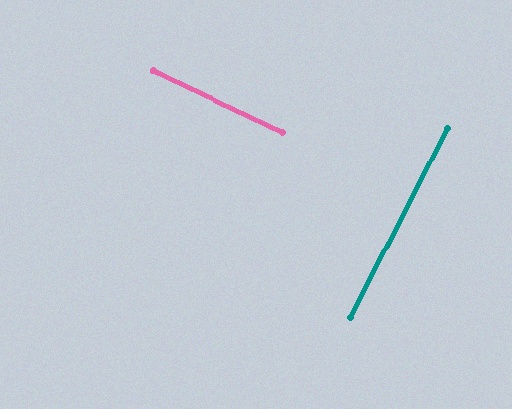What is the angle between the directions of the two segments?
Approximately 89 degrees.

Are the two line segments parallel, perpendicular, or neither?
Perpendicular — they meet at approximately 89°.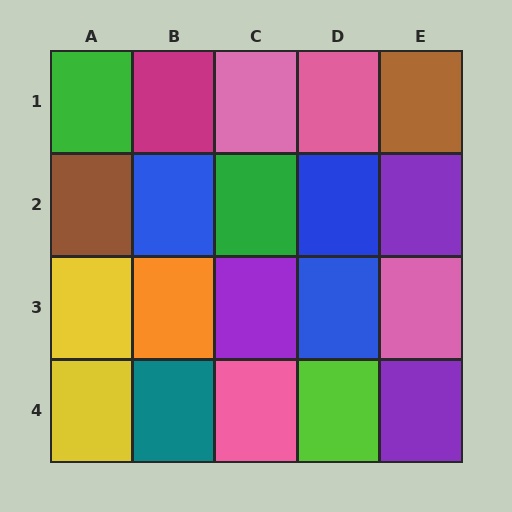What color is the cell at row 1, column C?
Pink.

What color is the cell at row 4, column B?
Teal.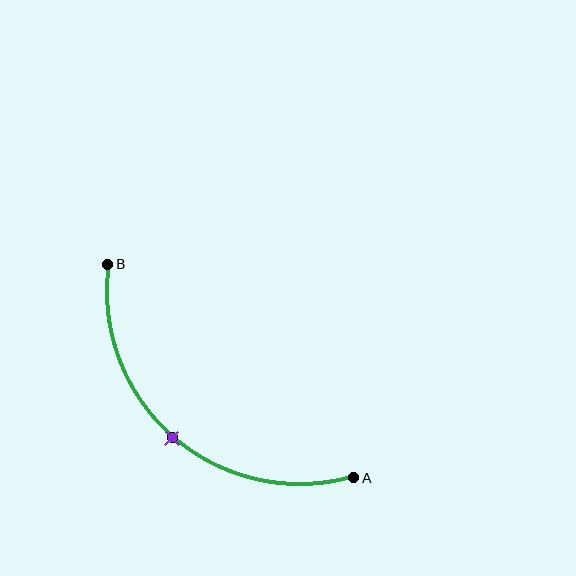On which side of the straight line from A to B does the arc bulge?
The arc bulges below and to the left of the straight line connecting A and B.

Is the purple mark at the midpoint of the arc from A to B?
Yes. The purple mark lies on the arc at equal arc-length from both A and B — it is the arc midpoint.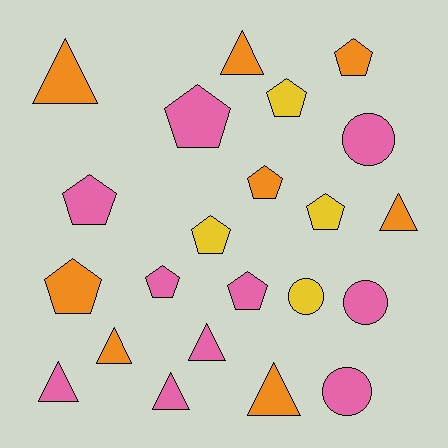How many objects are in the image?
There are 22 objects.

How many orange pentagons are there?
There are 3 orange pentagons.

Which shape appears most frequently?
Pentagon, with 10 objects.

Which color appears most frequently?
Pink, with 10 objects.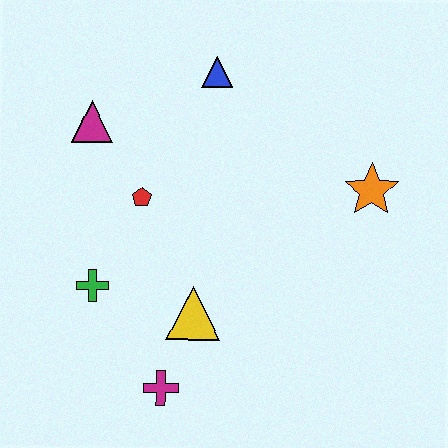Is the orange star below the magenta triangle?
Yes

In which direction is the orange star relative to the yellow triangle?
The orange star is to the right of the yellow triangle.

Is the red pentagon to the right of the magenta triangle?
Yes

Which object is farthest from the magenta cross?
The blue triangle is farthest from the magenta cross.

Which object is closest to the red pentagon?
The magenta triangle is closest to the red pentagon.